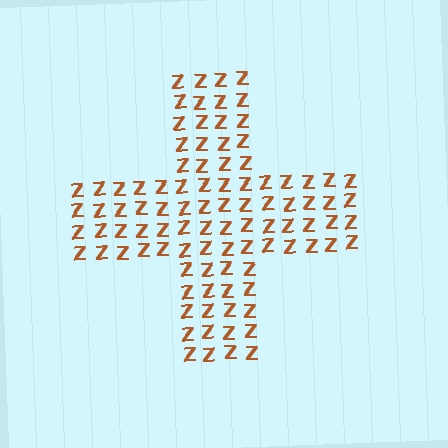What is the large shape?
The large shape is a cross.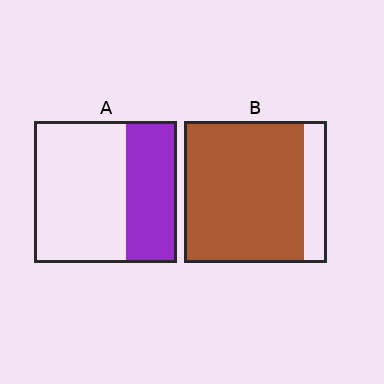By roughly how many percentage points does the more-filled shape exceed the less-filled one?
By roughly 50 percentage points (B over A).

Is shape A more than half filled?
No.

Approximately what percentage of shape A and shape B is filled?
A is approximately 35% and B is approximately 85%.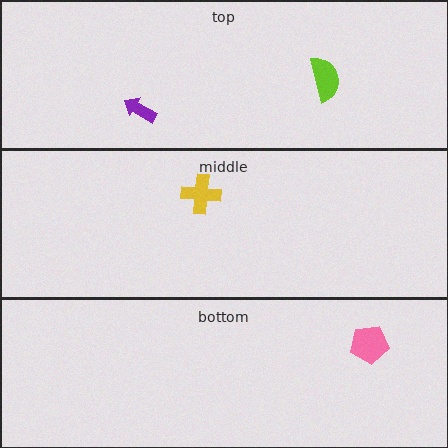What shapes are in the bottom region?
The pink pentagon.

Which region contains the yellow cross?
The middle region.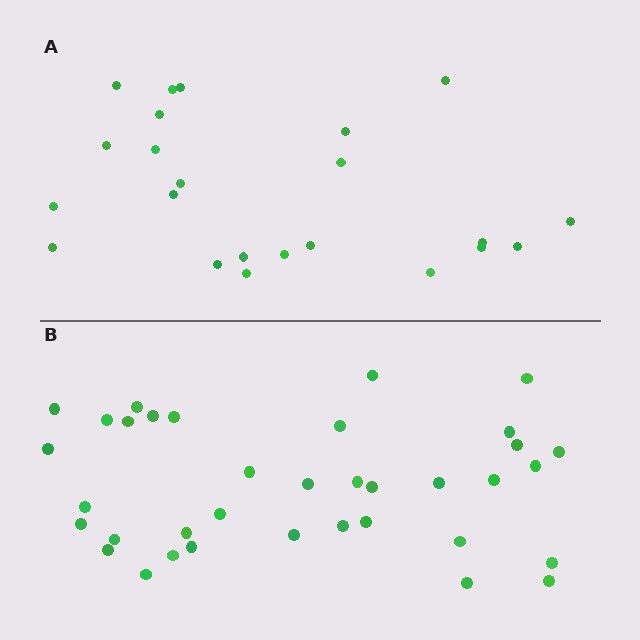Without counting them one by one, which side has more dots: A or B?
Region B (the bottom region) has more dots.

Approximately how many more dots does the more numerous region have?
Region B has approximately 15 more dots than region A.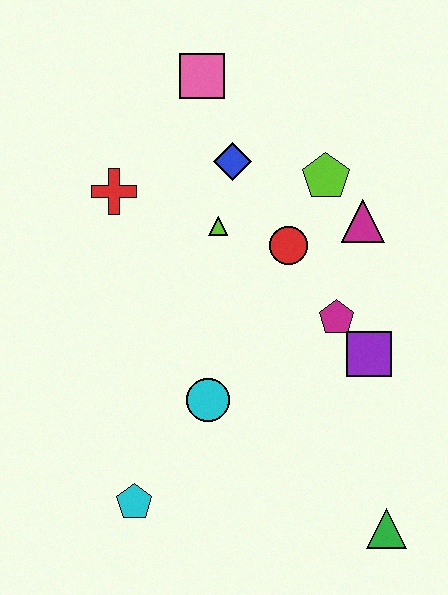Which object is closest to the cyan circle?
The cyan pentagon is closest to the cyan circle.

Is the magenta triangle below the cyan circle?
No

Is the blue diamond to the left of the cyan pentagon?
No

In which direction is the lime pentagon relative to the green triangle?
The lime pentagon is above the green triangle.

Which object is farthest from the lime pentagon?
The cyan pentagon is farthest from the lime pentagon.